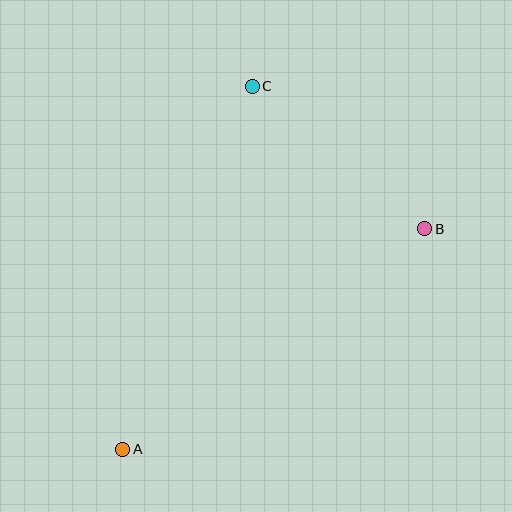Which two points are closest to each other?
Points B and C are closest to each other.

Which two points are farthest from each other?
Points A and C are farthest from each other.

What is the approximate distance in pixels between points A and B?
The distance between A and B is approximately 374 pixels.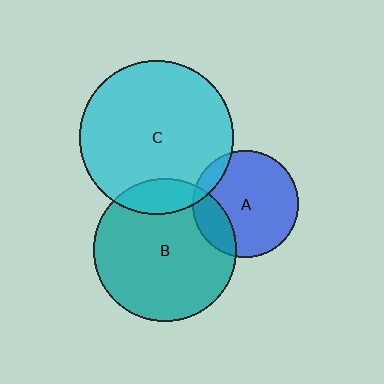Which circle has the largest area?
Circle C (cyan).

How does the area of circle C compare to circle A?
Approximately 2.1 times.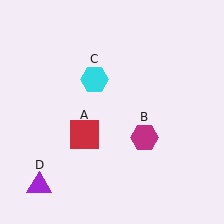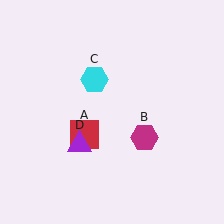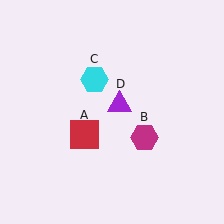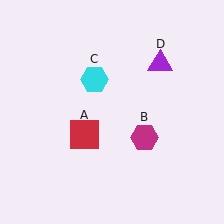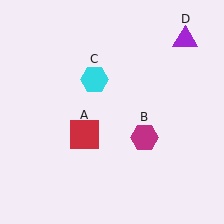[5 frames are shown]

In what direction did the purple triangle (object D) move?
The purple triangle (object D) moved up and to the right.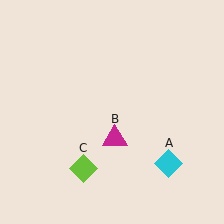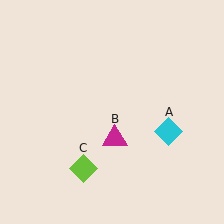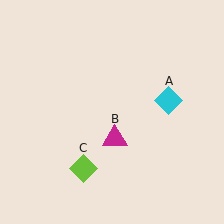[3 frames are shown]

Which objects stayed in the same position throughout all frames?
Magenta triangle (object B) and lime diamond (object C) remained stationary.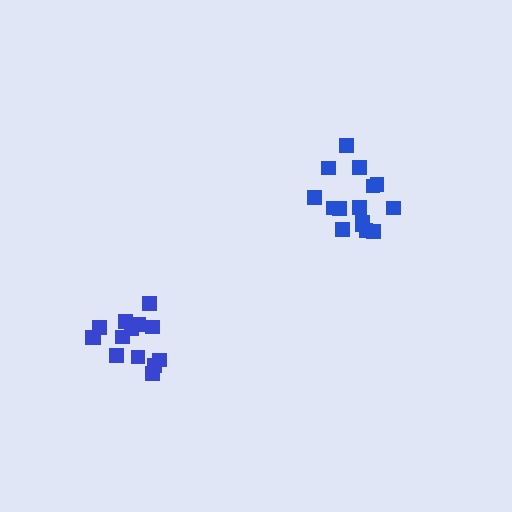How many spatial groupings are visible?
There are 2 spatial groupings.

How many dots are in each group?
Group 1: 14 dots, Group 2: 15 dots (29 total).